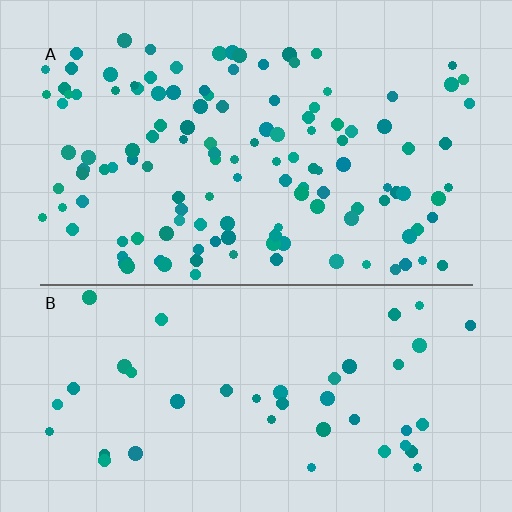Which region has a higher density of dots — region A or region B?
A (the top).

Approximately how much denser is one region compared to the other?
Approximately 2.8× — region A over region B.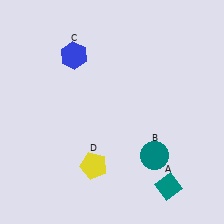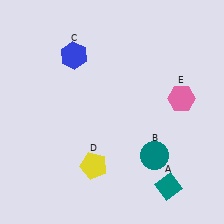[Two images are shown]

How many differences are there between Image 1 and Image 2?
There is 1 difference between the two images.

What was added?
A pink hexagon (E) was added in Image 2.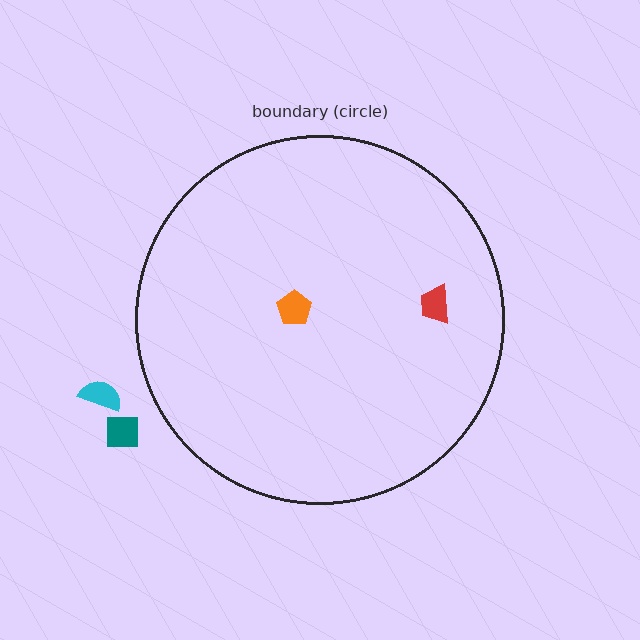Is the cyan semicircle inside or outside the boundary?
Outside.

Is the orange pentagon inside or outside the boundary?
Inside.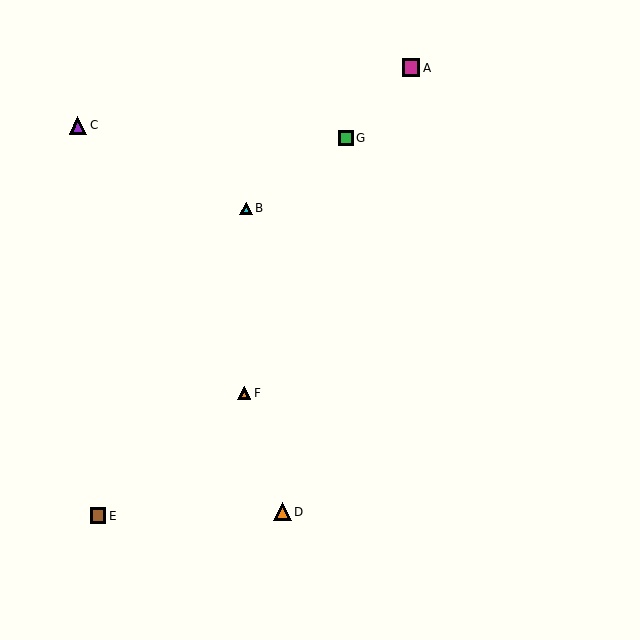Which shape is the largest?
The magenta square (labeled A) is the largest.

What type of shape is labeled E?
Shape E is a brown square.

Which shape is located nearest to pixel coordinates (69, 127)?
The purple triangle (labeled C) at (78, 125) is nearest to that location.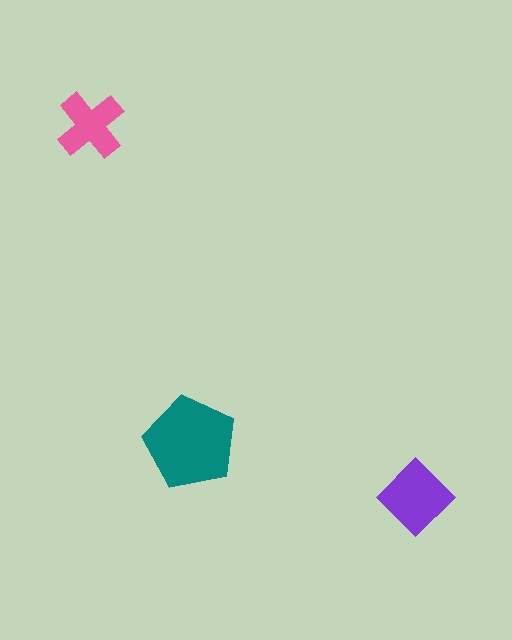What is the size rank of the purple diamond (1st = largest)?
2nd.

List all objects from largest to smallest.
The teal pentagon, the purple diamond, the pink cross.